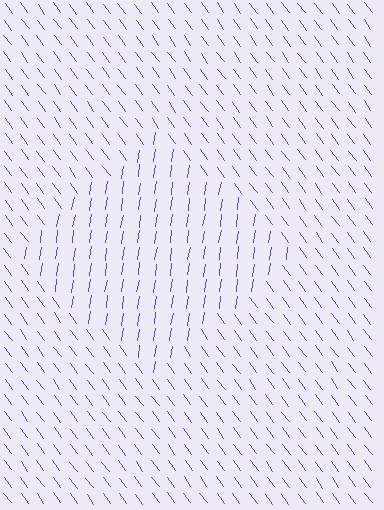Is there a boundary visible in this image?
Yes, there is a texture boundary formed by a change in line orientation.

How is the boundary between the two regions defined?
The boundary is defined purely by a change in line orientation (approximately 45 degrees difference). All lines are the same color and thickness.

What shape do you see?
I see a diamond.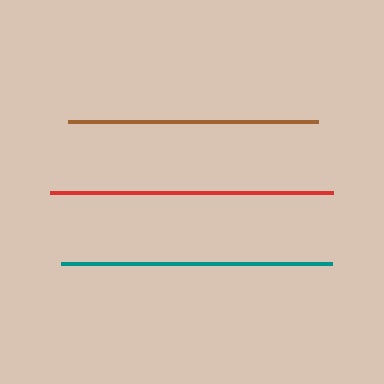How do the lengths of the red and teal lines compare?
The red and teal lines are approximately the same length.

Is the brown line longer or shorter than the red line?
The red line is longer than the brown line.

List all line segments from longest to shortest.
From longest to shortest: red, teal, brown.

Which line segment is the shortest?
The brown line is the shortest at approximately 250 pixels.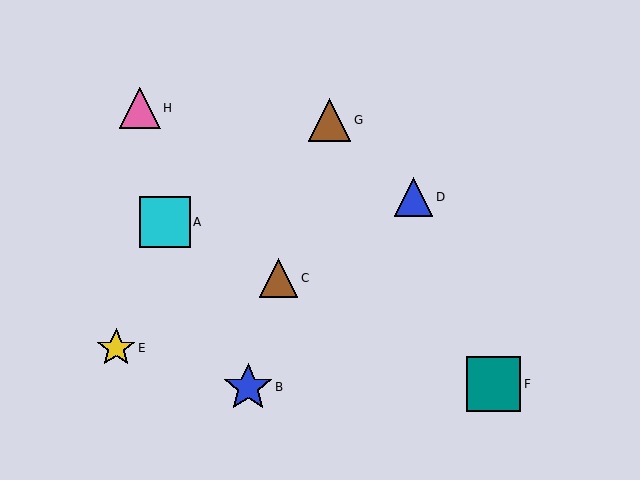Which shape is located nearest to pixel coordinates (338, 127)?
The brown triangle (labeled G) at (330, 120) is nearest to that location.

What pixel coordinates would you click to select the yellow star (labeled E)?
Click at (116, 348) to select the yellow star E.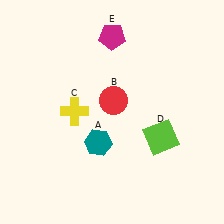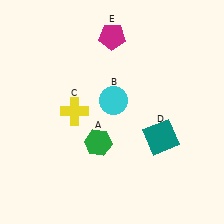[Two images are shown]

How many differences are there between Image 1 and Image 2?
There are 3 differences between the two images.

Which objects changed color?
A changed from teal to green. B changed from red to cyan. D changed from lime to teal.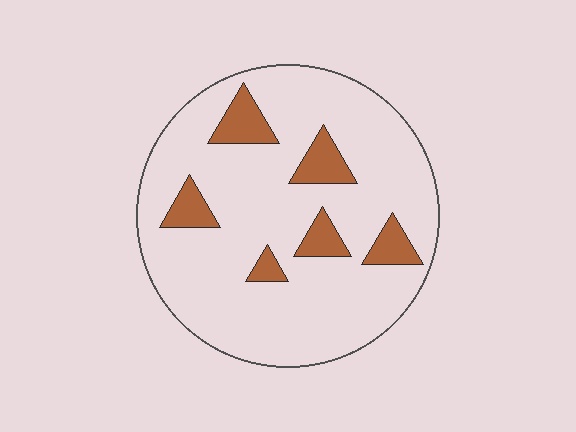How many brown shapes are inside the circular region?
6.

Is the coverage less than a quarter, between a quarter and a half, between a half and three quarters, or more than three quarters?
Less than a quarter.